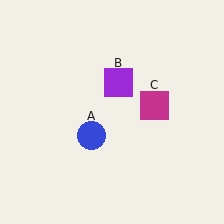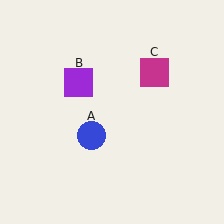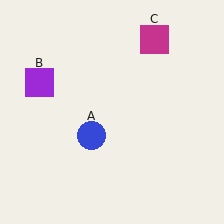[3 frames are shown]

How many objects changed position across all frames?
2 objects changed position: purple square (object B), magenta square (object C).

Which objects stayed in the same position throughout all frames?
Blue circle (object A) remained stationary.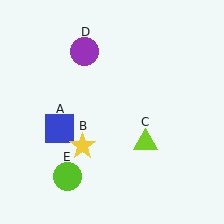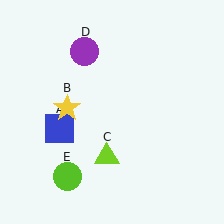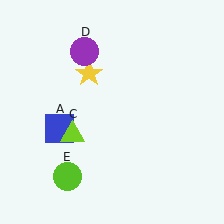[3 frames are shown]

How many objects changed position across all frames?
2 objects changed position: yellow star (object B), lime triangle (object C).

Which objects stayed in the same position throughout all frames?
Blue square (object A) and purple circle (object D) and lime circle (object E) remained stationary.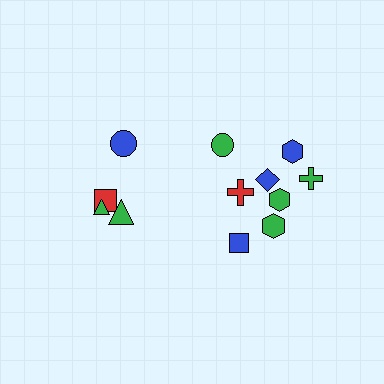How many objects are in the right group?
There are 8 objects.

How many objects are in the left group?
There are 4 objects.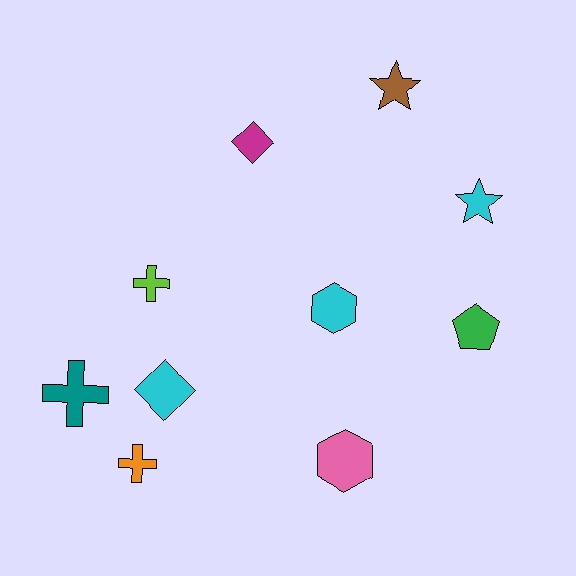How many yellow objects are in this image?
There are no yellow objects.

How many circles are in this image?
There are no circles.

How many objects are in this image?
There are 10 objects.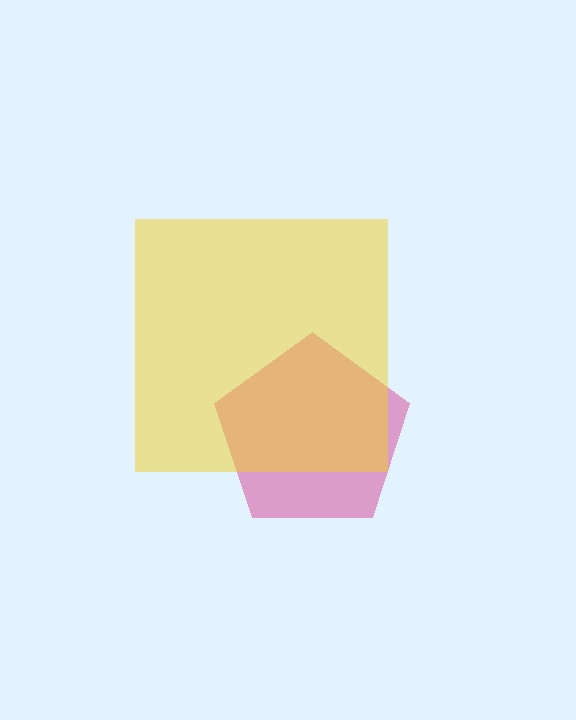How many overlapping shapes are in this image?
There are 2 overlapping shapes in the image.